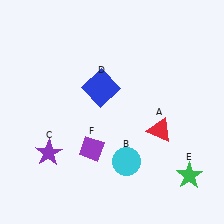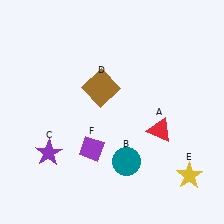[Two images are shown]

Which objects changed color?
B changed from cyan to teal. D changed from blue to brown. E changed from green to yellow.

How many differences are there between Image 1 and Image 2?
There are 3 differences between the two images.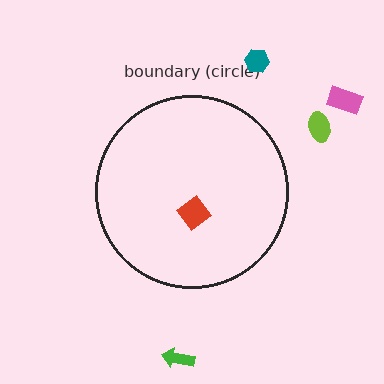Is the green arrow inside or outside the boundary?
Outside.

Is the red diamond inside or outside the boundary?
Inside.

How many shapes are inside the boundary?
1 inside, 4 outside.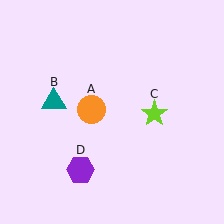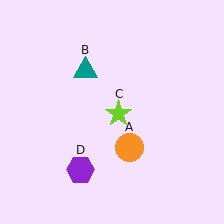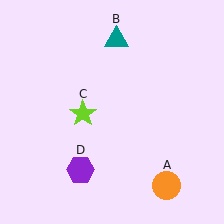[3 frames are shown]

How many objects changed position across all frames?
3 objects changed position: orange circle (object A), teal triangle (object B), lime star (object C).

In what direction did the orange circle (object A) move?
The orange circle (object A) moved down and to the right.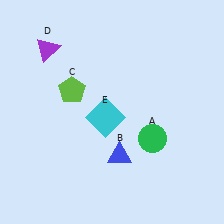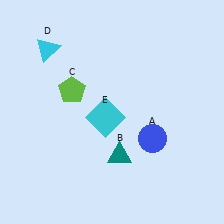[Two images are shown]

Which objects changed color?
A changed from green to blue. B changed from blue to teal. D changed from purple to cyan.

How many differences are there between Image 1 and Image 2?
There are 3 differences between the two images.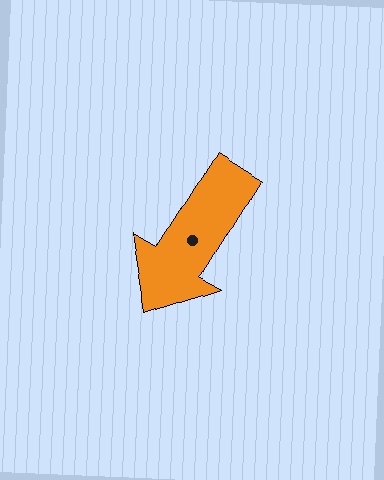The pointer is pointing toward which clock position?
Roughly 7 o'clock.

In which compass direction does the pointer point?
Southwest.